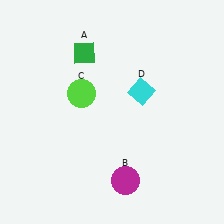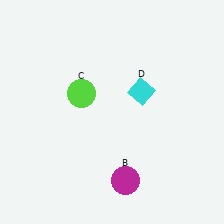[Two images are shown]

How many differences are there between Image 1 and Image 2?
There is 1 difference between the two images.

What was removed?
The green diamond (A) was removed in Image 2.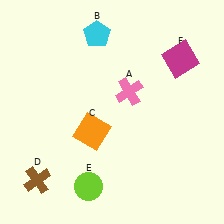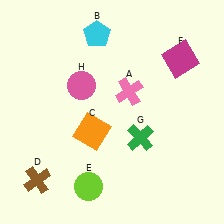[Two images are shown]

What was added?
A green cross (G), a pink circle (H) were added in Image 2.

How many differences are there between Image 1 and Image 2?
There are 2 differences between the two images.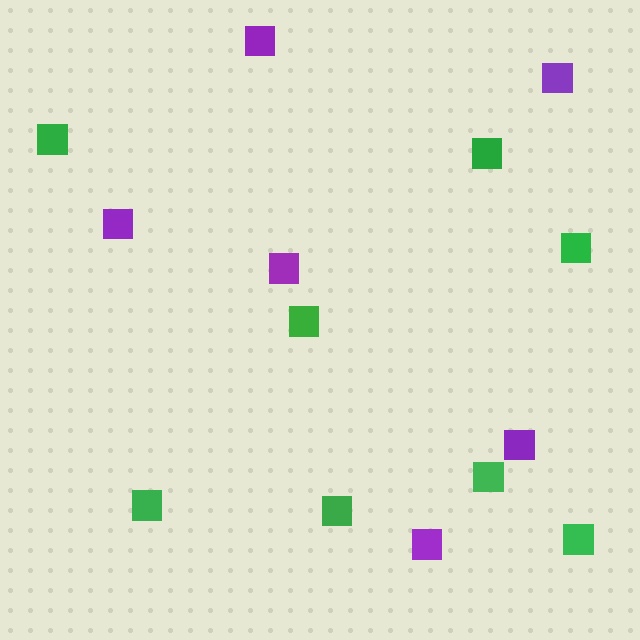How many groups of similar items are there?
There are 2 groups: one group of purple squares (6) and one group of green squares (8).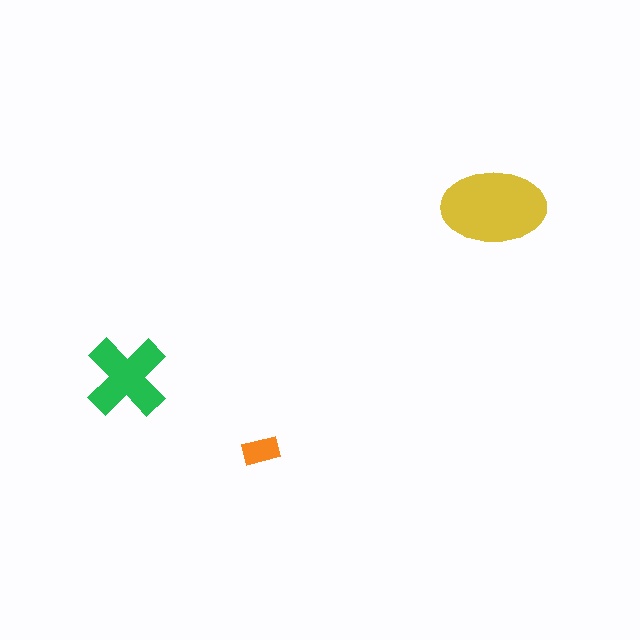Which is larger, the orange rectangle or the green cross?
The green cross.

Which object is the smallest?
The orange rectangle.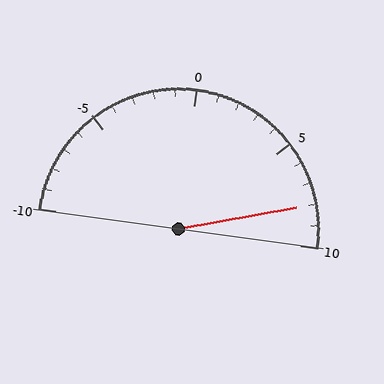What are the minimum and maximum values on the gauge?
The gauge ranges from -10 to 10.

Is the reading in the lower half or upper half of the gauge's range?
The reading is in the upper half of the range (-10 to 10).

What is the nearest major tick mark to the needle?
The nearest major tick mark is 10.